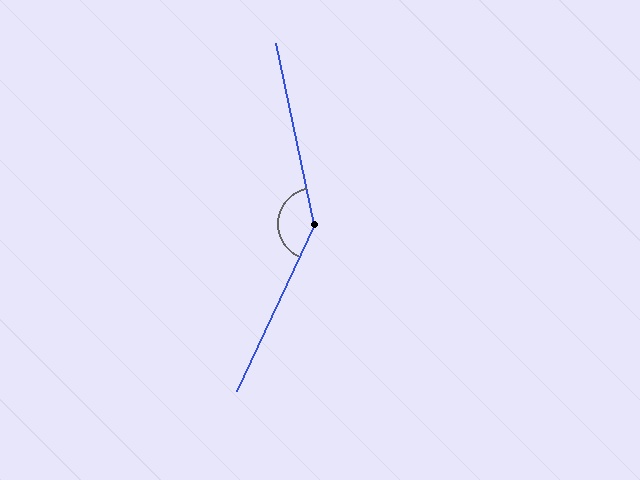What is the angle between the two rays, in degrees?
Approximately 143 degrees.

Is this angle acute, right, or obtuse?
It is obtuse.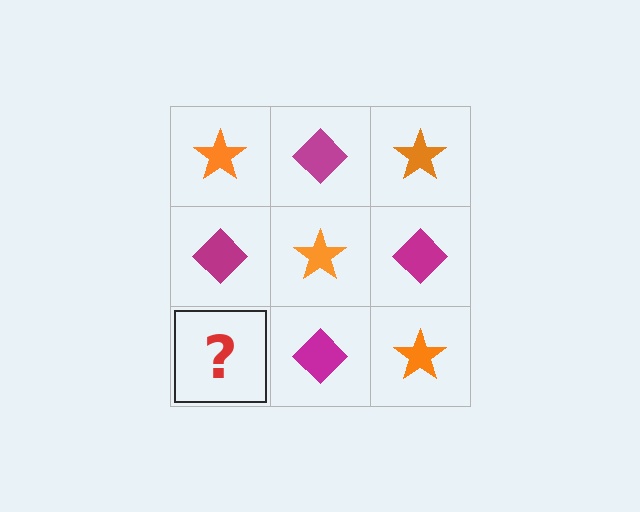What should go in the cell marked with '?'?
The missing cell should contain an orange star.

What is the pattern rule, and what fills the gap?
The rule is that it alternates orange star and magenta diamond in a checkerboard pattern. The gap should be filled with an orange star.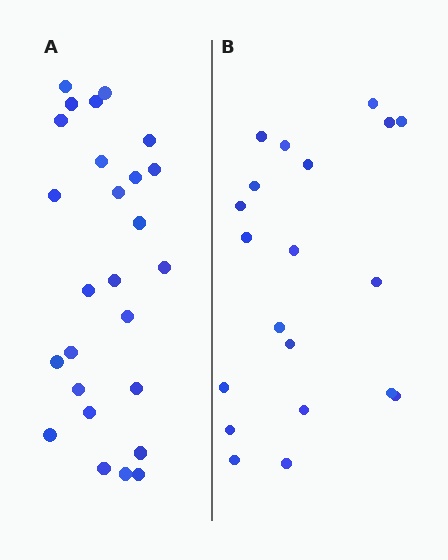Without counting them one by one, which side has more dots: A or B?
Region A (the left region) has more dots.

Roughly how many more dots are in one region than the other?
Region A has about 6 more dots than region B.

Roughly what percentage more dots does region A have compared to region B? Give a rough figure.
About 30% more.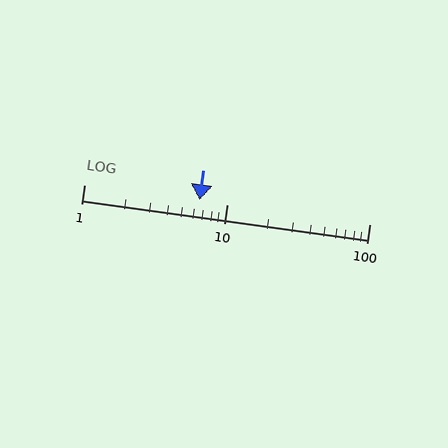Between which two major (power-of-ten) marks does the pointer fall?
The pointer is between 1 and 10.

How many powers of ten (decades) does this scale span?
The scale spans 2 decades, from 1 to 100.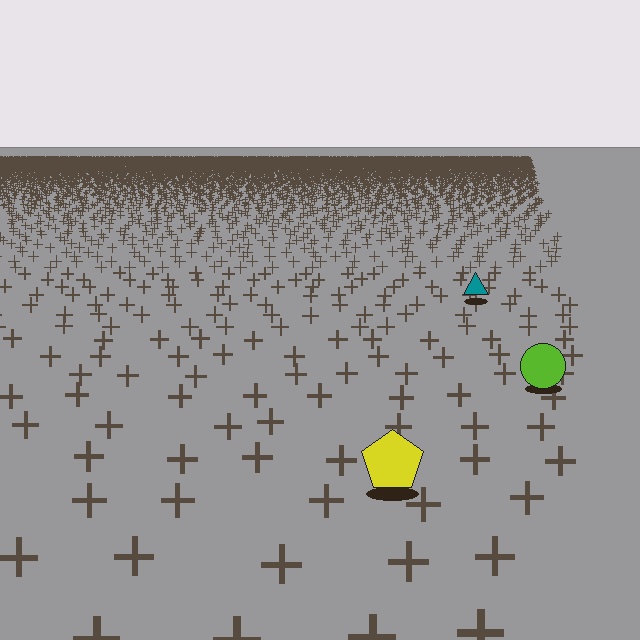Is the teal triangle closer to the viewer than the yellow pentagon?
No. The yellow pentagon is closer — you can tell from the texture gradient: the ground texture is coarser near it.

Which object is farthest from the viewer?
The teal triangle is farthest from the viewer. It appears smaller and the ground texture around it is denser.